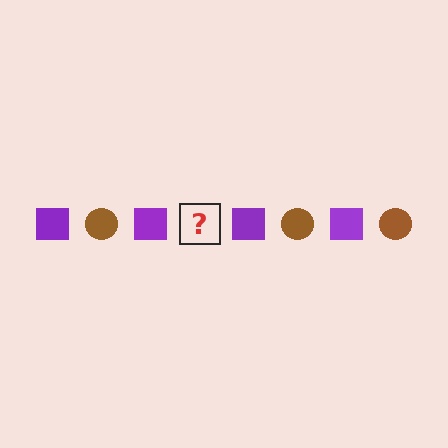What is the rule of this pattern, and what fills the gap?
The rule is that the pattern alternates between purple square and brown circle. The gap should be filled with a brown circle.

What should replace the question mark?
The question mark should be replaced with a brown circle.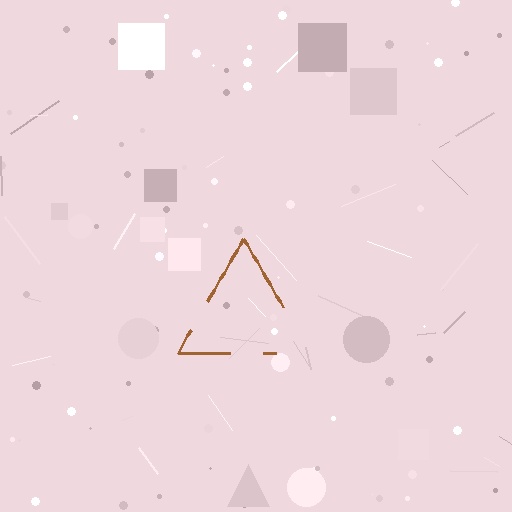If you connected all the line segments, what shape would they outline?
They would outline a triangle.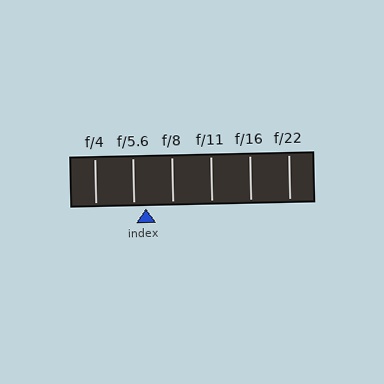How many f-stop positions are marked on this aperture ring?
There are 6 f-stop positions marked.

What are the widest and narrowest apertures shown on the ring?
The widest aperture shown is f/4 and the narrowest is f/22.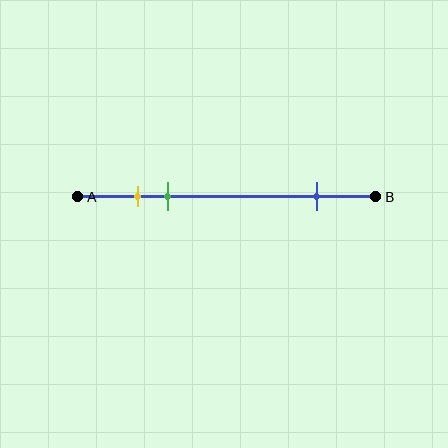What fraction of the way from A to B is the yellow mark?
The yellow mark is approximately 20% (0.2) of the way from A to B.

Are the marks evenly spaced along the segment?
No, the marks are not evenly spaced.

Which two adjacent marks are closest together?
The yellow and green marks are the closest adjacent pair.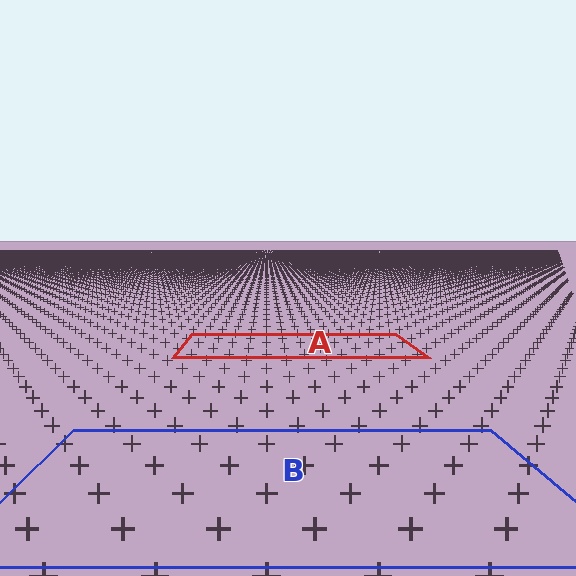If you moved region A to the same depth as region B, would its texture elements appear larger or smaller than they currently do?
They would appear larger. At a closer depth, the same texture elements are projected at a bigger on-screen size.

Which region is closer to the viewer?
Region B is closer. The texture elements there are larger and more spread out.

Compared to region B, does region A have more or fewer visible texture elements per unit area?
Region A has more texture elements per unit area — they are packed more densely because it is farther away.